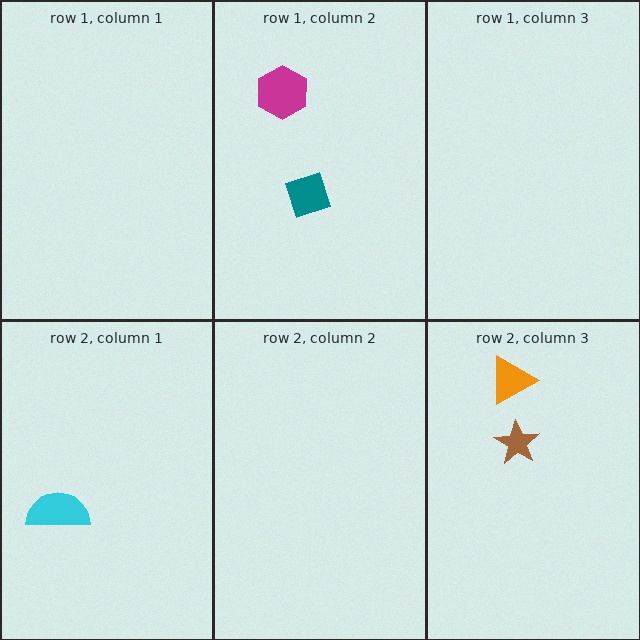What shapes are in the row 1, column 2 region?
The teal diamond, the magenta hexagon.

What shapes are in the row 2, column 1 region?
The cyan semicircle.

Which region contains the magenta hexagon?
The row 1, column 2 region.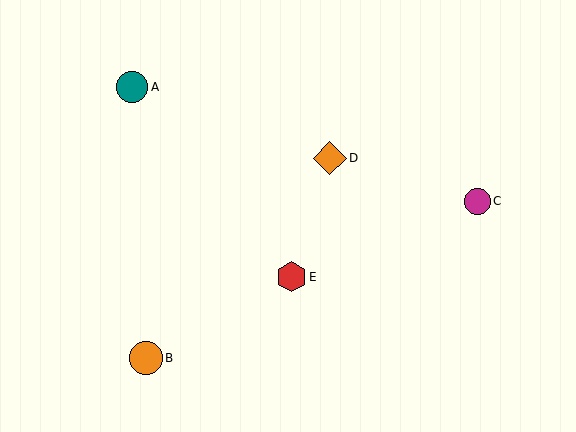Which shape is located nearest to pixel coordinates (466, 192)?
The magenta circle (labeled C) at (477, 201) is nearest to that location.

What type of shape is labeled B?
Shape B is an orange circle.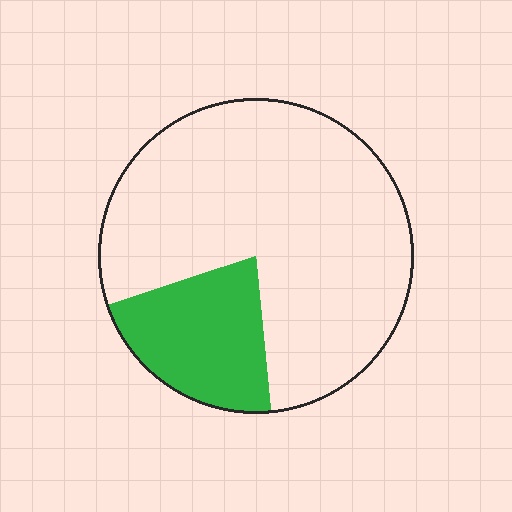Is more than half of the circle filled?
No.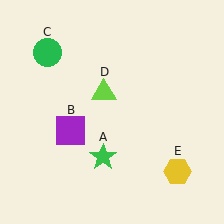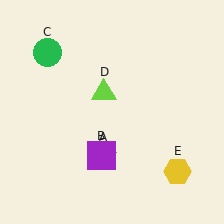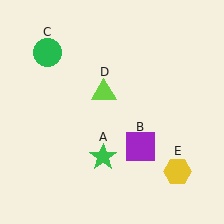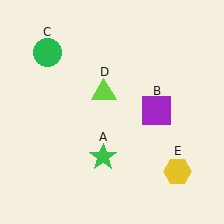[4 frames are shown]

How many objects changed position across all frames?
1 object changed position: purple square (object B).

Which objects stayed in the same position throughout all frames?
Green star (object A) and green circle (object C) and lime triangle (object D) and yellow hexagon (object E) remained stationary.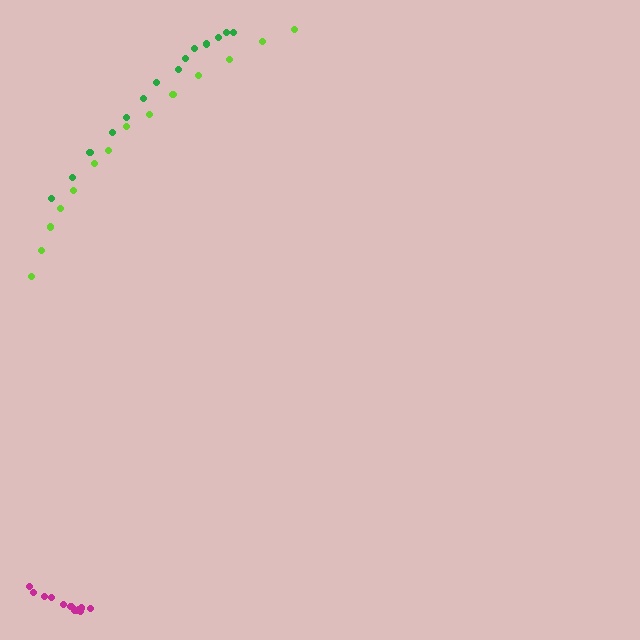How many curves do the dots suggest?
There are 3 distinct paths.